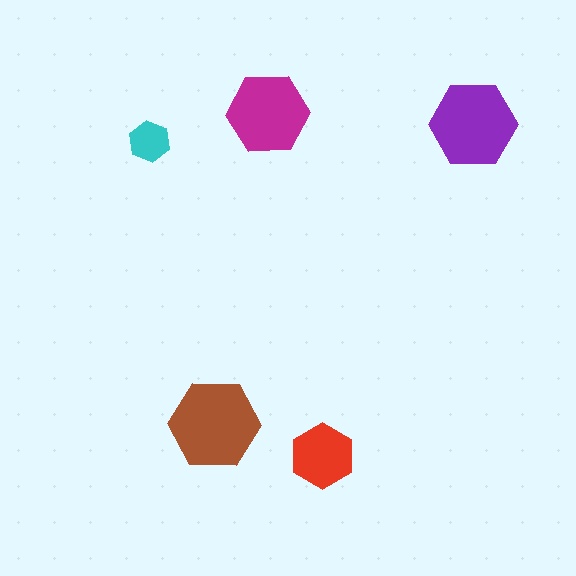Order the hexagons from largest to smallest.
the brown one, the purple one, the magenta one, the red one, the cyan one.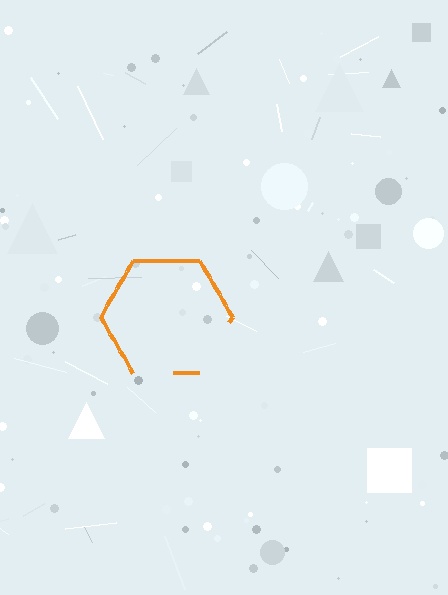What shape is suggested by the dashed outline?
The dashed outline suggests a hexagon.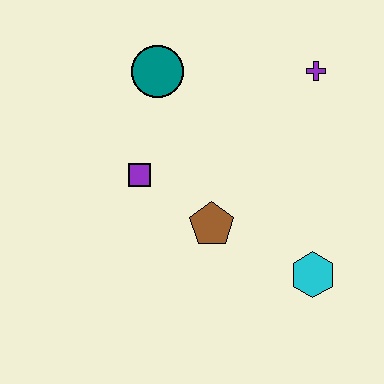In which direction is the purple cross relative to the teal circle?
The purple cross is to the right of the teal circle.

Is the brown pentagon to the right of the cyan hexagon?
No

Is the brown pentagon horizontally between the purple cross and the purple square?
Yes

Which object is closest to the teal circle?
The purple square is closest to the teal circle.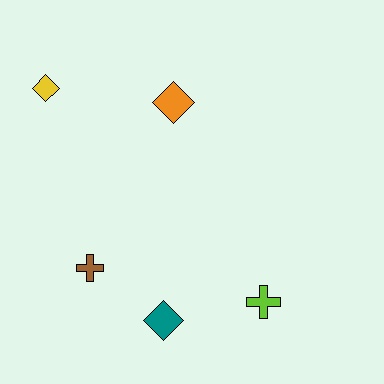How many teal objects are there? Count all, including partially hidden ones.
There is 1 teal object.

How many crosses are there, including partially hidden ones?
There are 2 crosses.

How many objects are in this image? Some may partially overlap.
There are 5 objects.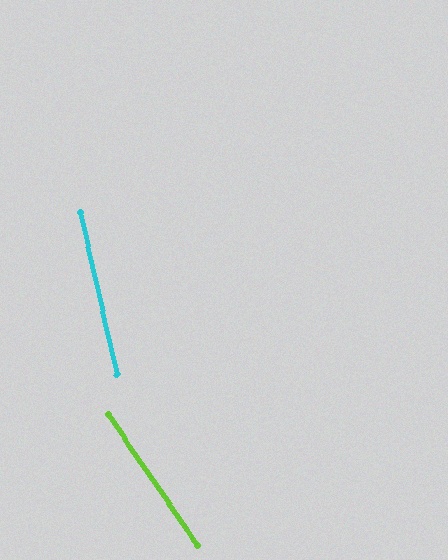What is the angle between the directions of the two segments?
Approximately 21 degrees.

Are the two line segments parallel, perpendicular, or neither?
Neither parallel nor perpendicular — they differ by about 21°.